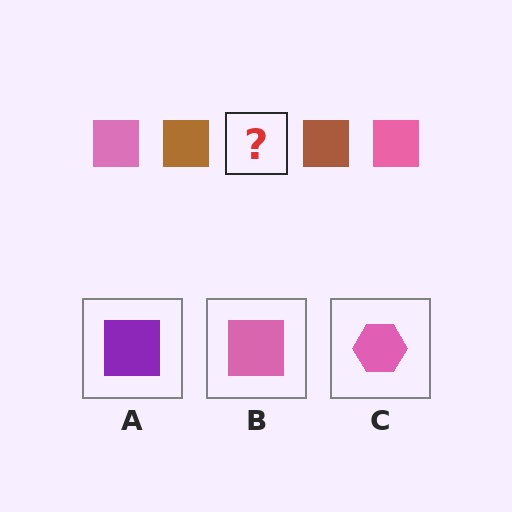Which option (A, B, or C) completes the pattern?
B.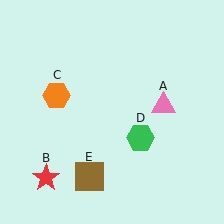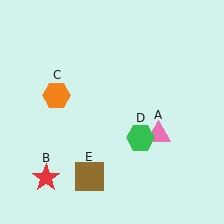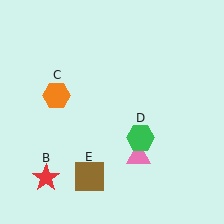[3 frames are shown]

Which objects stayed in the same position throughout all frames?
Red star (object B) and orange hexagon (object C) and green hexagon (object D) and brown square (object E) remained stationary.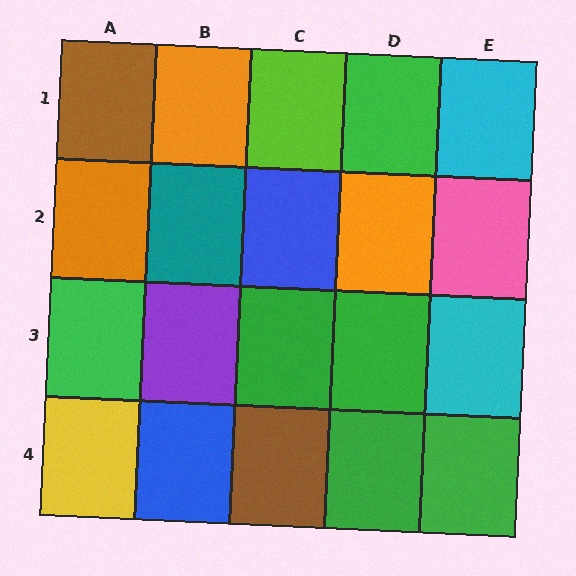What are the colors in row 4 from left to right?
Yellow, blue, brown, green, green.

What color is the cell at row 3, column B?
Purple.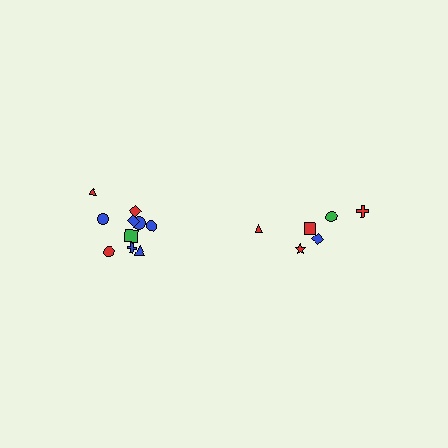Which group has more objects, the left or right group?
The left group.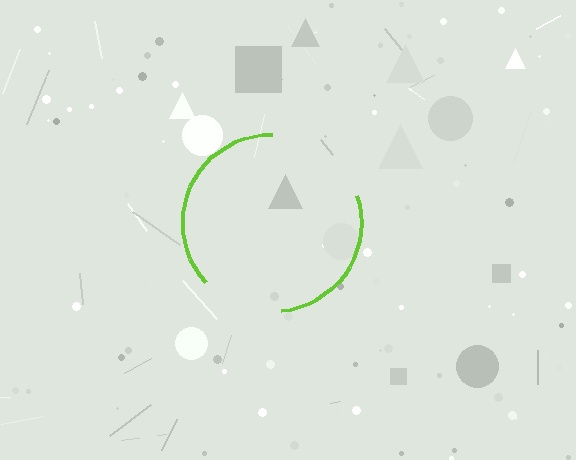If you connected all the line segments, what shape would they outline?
They would outline a circle.